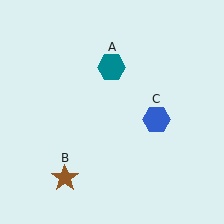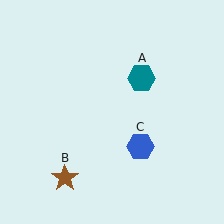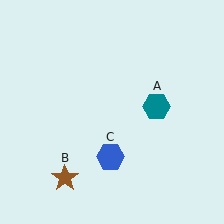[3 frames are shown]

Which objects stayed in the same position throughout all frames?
Brown star (object B) remained stationary.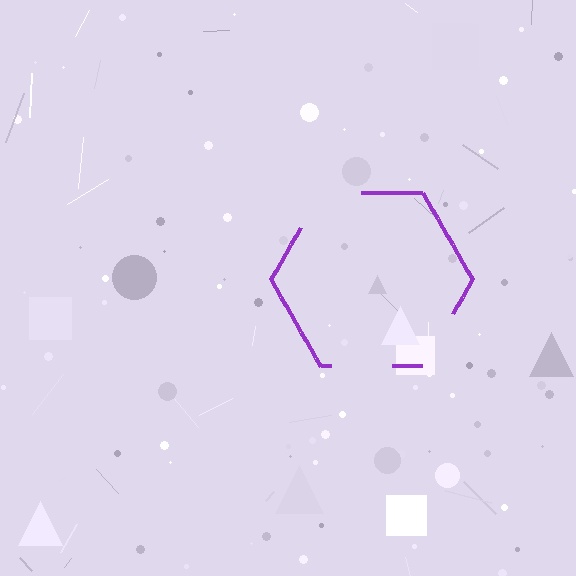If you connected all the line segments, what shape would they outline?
They would outline a hexagon.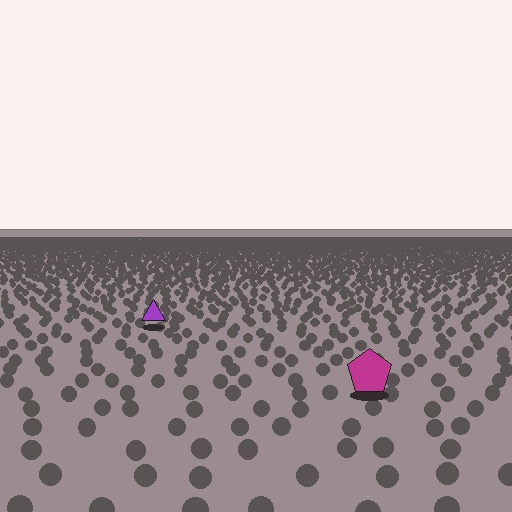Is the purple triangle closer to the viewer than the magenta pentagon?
No. The magenta pentagon is closer — you can tell from the texture gradient: the ground texture is coarser near it.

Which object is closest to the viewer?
The magenta pentagon is closest. The texture marks near it are larger and more spread out.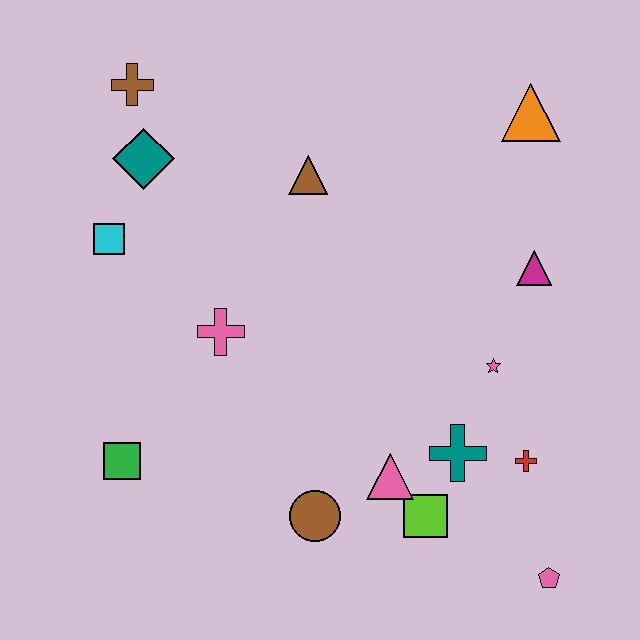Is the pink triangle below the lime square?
No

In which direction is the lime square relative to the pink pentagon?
The lime square is to the left of the pink pentagon.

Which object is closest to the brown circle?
The pink triangle is closest to the brown circle.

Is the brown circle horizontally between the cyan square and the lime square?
Yes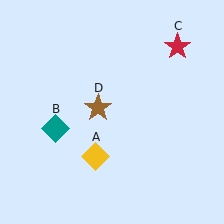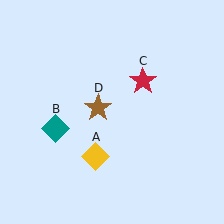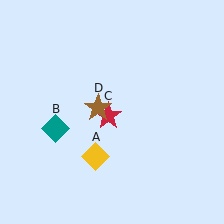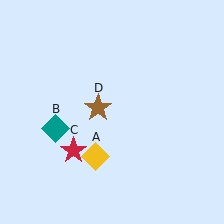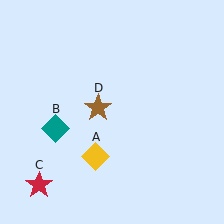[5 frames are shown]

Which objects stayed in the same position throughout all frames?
Yellow diamond (object A) and teal diamond (object B) and brown star (object D) remained stationary.